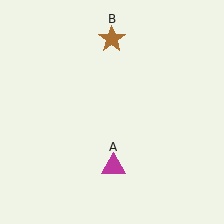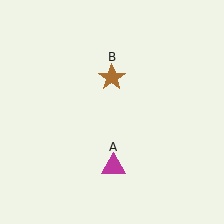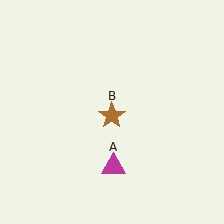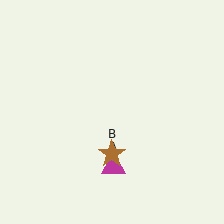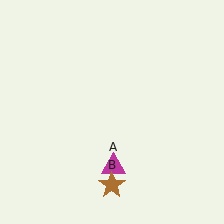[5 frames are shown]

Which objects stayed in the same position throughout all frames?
Magenta triangle (object A) remained stationary.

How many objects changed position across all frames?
1 object changed position: brown star (object B).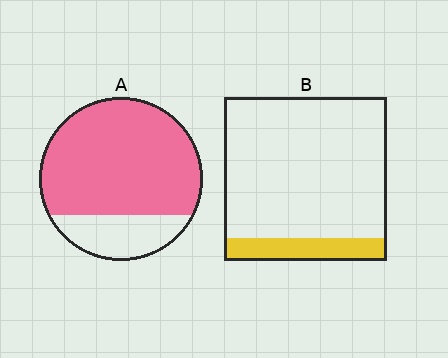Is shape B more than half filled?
No.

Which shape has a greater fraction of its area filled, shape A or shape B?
Shape A.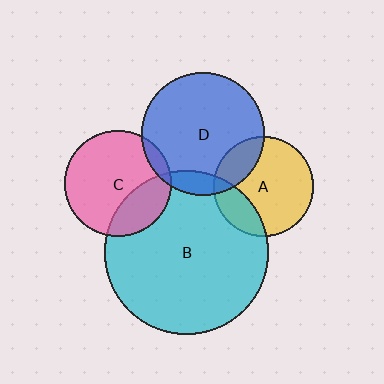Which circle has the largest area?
Circle B (cyan).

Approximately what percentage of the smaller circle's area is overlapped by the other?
Approximately 10%.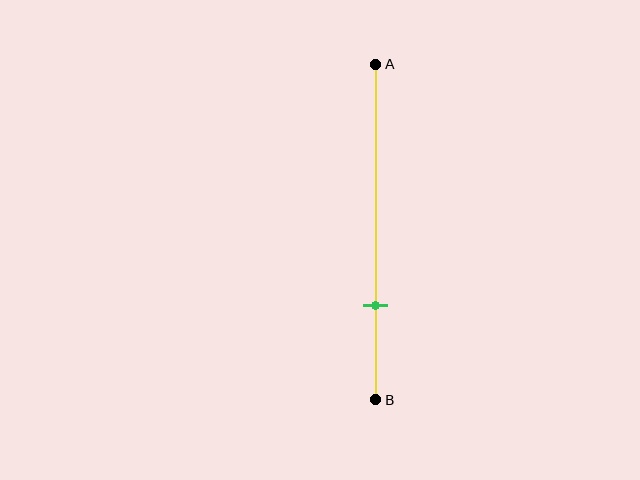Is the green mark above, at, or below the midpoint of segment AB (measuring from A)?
The green mark is below the midpoint of segment AB.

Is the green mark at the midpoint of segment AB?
No, the mark is at about 70% from A, not at the 50% midpoint.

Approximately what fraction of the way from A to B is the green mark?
The green mark is approximately 70% of the way from A to B.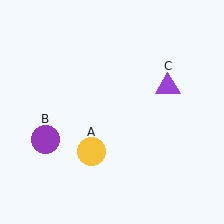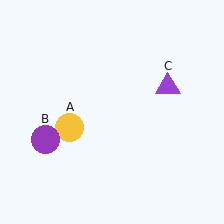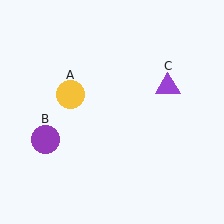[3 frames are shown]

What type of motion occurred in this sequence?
The yellow circle (object A) rotated clockwise around the center of the scene.